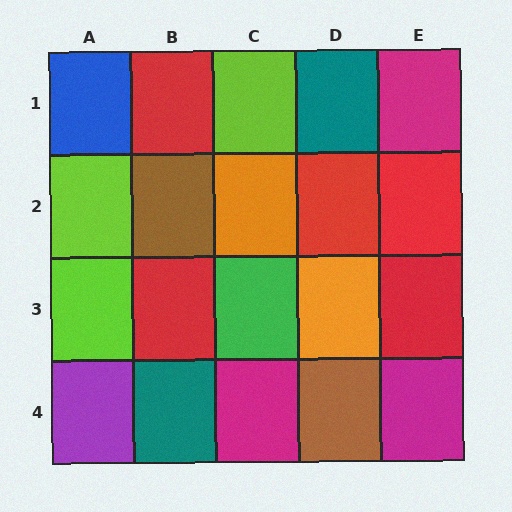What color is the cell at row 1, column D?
Teal.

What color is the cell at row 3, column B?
Red.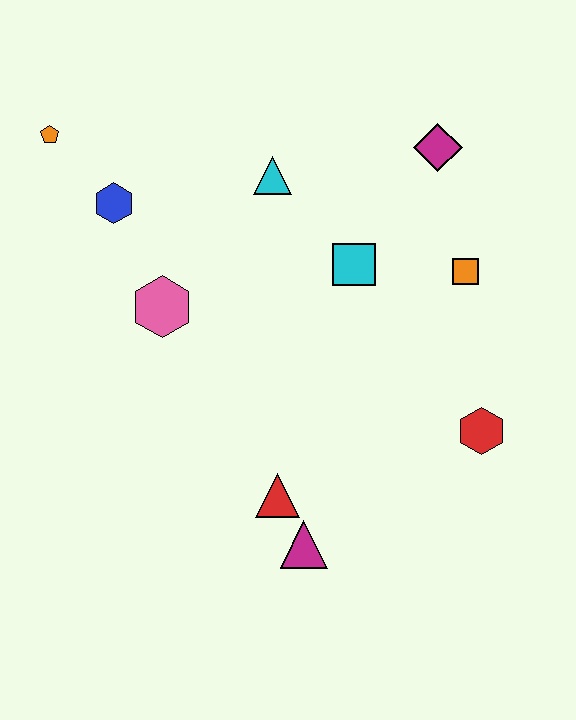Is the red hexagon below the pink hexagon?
Yes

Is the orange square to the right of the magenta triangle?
Yes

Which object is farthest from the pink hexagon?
The red hexagon is farthest from the pink hexagon.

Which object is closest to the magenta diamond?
The orange square is closest to the magenta diamond.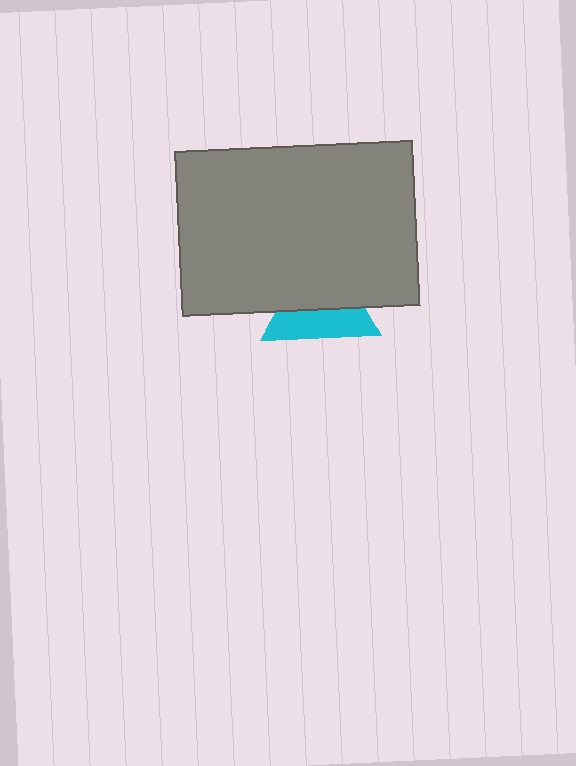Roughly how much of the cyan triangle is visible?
About half of it is visible (roughly 46%).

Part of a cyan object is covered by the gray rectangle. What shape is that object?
It is a triangle.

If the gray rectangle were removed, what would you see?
You would see the complete cyan triangle.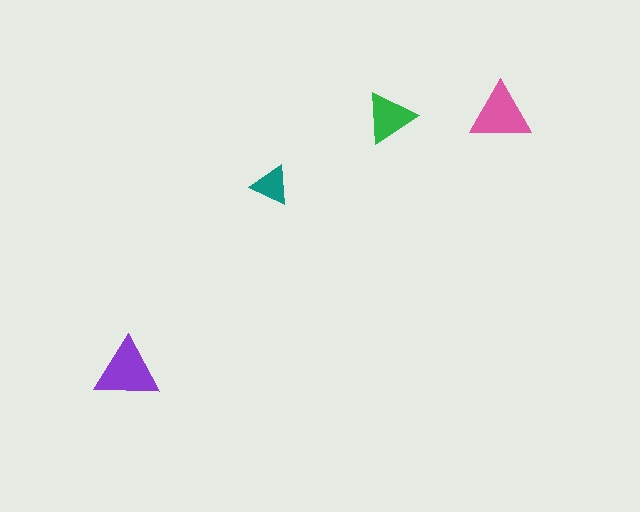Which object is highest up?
The pink triangle is topmost.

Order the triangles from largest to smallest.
the purple one, the pink one, the green one, the teal one.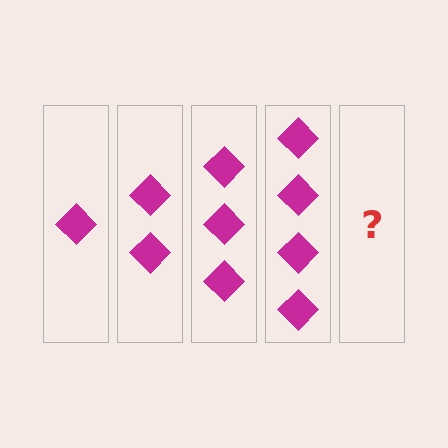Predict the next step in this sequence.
The next step is 5 diamonds.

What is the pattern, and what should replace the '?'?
The pattern is that each step adds one more diamond. The '?' should be 5 diamonds.